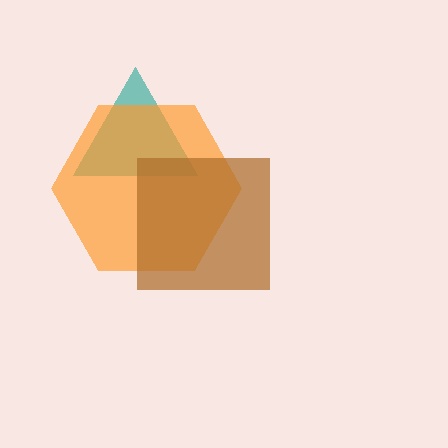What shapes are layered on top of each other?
The layered shapes are: a teal triangle, an orange hexagon, a brown square.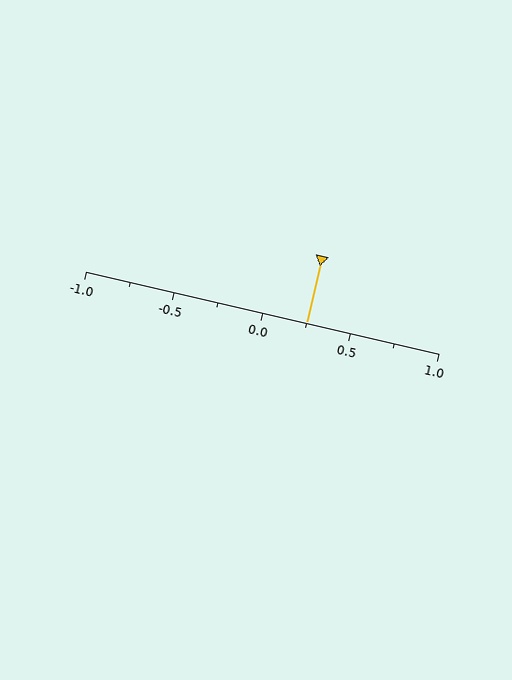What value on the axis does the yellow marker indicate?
The marker indicates approximately 0.25.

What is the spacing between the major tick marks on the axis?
The major ticks are spaced 0.5 apart.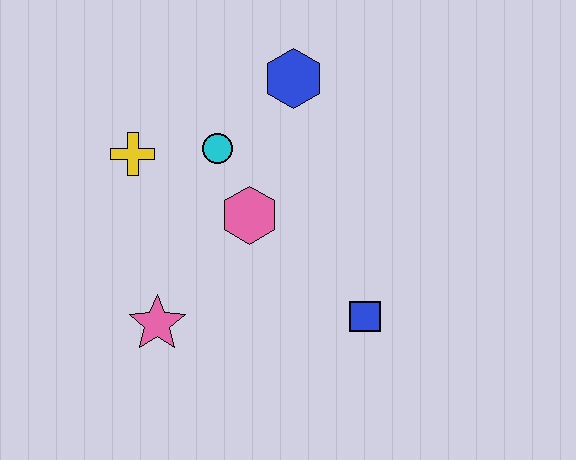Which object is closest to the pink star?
The pink hexagon is closest to the pink star.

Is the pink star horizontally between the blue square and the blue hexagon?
No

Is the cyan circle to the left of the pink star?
No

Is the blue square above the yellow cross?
No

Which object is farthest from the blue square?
The yellow cross is farthest from the blue square.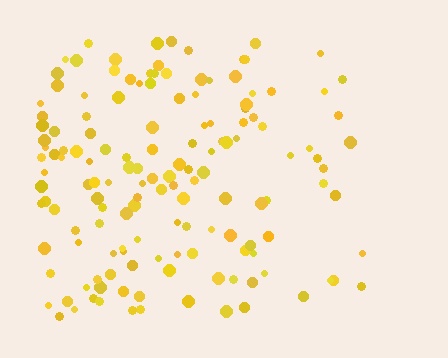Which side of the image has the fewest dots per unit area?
The right.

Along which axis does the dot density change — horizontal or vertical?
Horizontal.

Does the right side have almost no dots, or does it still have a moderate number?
Still a moderate number, just noticeably fewer than the left.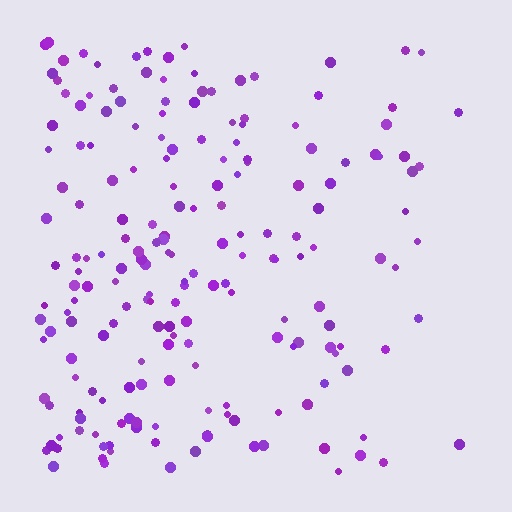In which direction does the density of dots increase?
From right to left, with the left side densest.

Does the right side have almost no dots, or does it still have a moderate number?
Still a moderate number, just noticeably fewer than the left.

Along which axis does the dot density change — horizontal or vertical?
Horizontal.